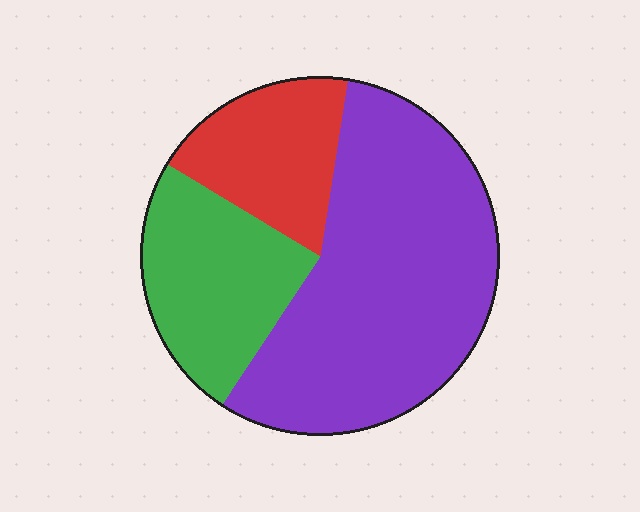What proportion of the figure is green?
Green takes up about one quarter (1/4) of the figure.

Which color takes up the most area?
Purple, at roughly 55%.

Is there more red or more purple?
Purple.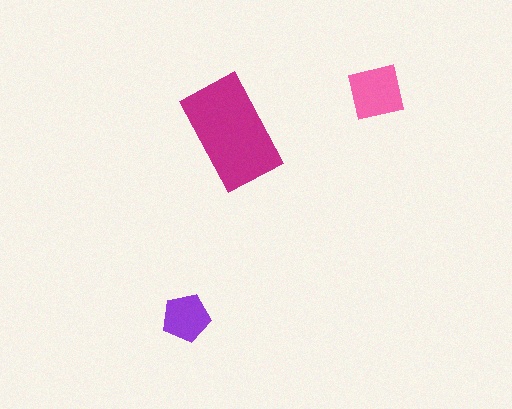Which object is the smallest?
The purple pentagon.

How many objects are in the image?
There are 3 objects in the image.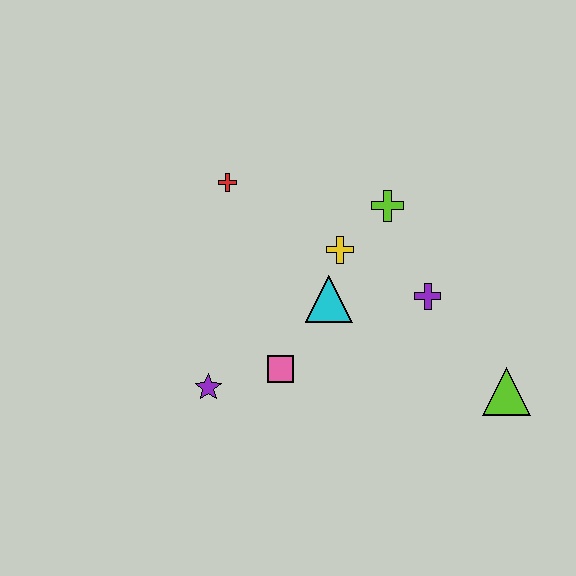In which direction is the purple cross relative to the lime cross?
The purple cross is below the lime cross.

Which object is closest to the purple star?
The pink square is closest to the purple star.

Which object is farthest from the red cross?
The lime triangle is farthest from the red cross.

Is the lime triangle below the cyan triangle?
Yes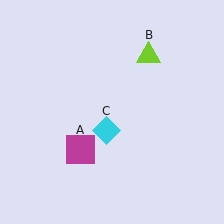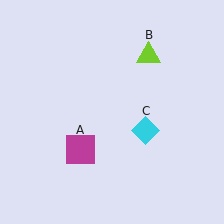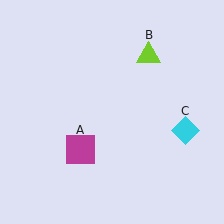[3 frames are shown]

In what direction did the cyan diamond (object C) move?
The cyan diamond (object C) moved right.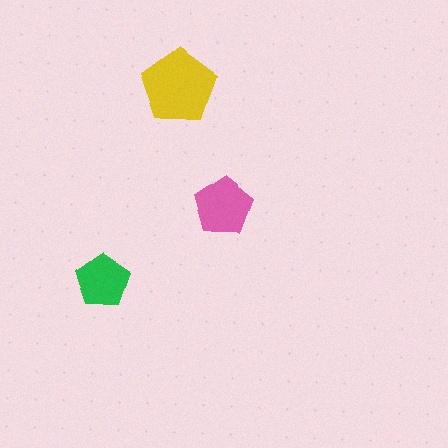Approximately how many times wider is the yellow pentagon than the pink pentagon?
About 1.5 times wider.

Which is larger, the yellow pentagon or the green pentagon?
The yellow one.